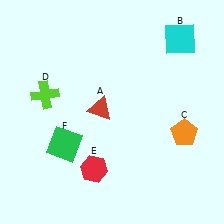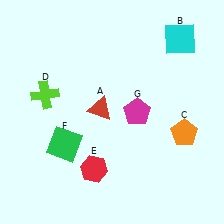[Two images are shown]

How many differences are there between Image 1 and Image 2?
There is 1 difference between the two images.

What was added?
A magenta pentagon (G) was added in Image 2.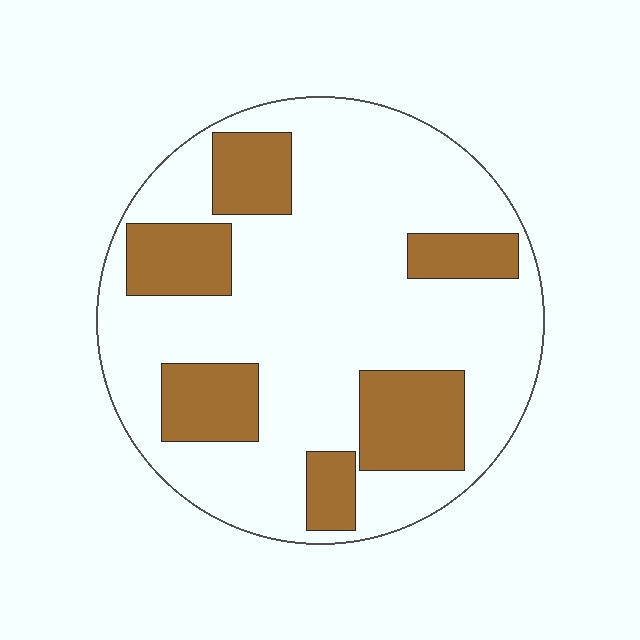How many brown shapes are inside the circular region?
6.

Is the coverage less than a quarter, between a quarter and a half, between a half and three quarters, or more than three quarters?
Between a quarter and a half.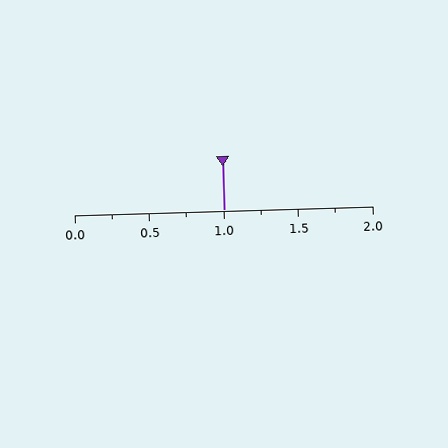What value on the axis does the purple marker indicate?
The marker indicates approximately 1.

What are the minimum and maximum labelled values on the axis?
The axis runs from 0.0 to 2.0.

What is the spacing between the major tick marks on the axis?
The major ticks are spaced 0.5 apart.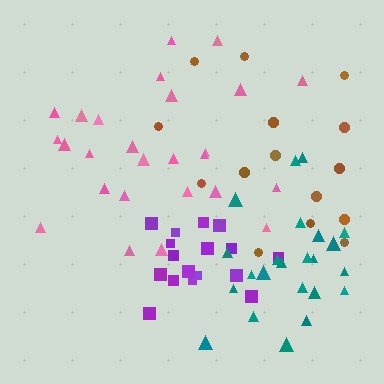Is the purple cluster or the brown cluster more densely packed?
Purple.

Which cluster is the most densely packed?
Purple.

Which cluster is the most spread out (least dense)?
Brown.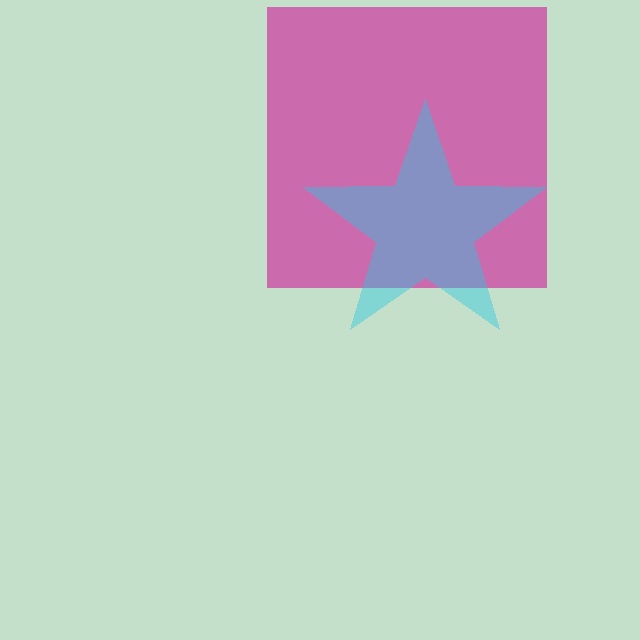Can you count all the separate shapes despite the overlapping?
Yes, there are 2 separate shapes.